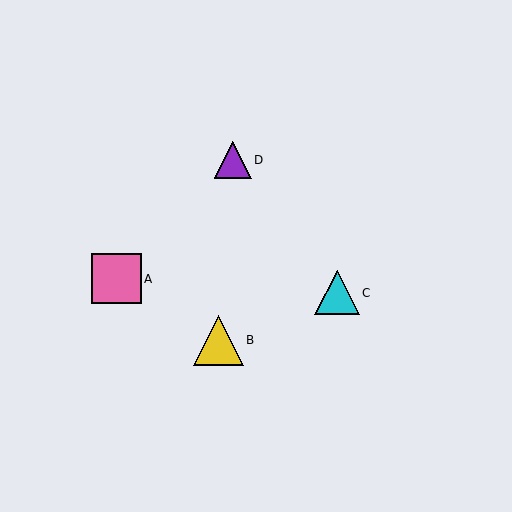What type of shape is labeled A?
Shape A is a pink square.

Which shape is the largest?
The yellow triangle (labeled B) is the largest.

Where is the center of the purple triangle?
The center of the purple triangle is at (233, 160).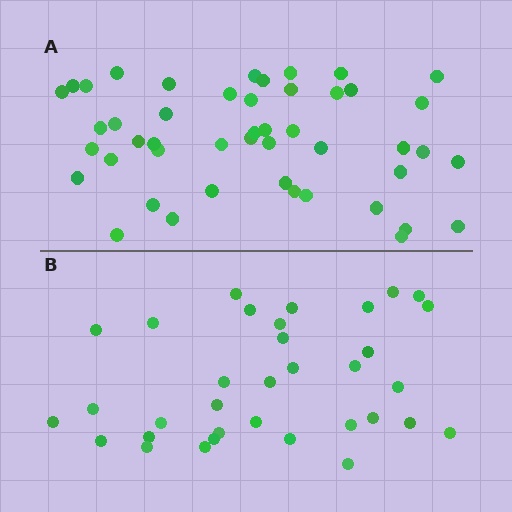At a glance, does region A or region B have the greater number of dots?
Region A (the top region) has more dots.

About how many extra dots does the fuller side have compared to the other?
Region A has approximately 15 more dots than region B.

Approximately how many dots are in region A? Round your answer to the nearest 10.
About 50 dots. (The exact count is 47, which rounds to 50.)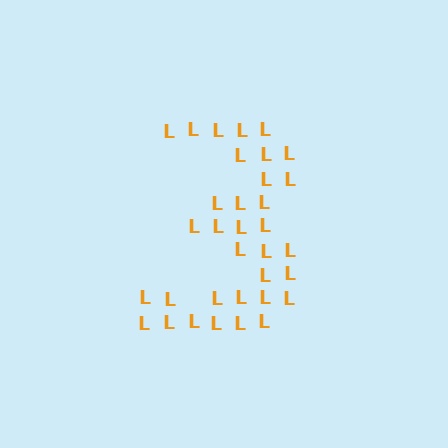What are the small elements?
The small elements are letter L's.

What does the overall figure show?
The overall figure shows the digit 3.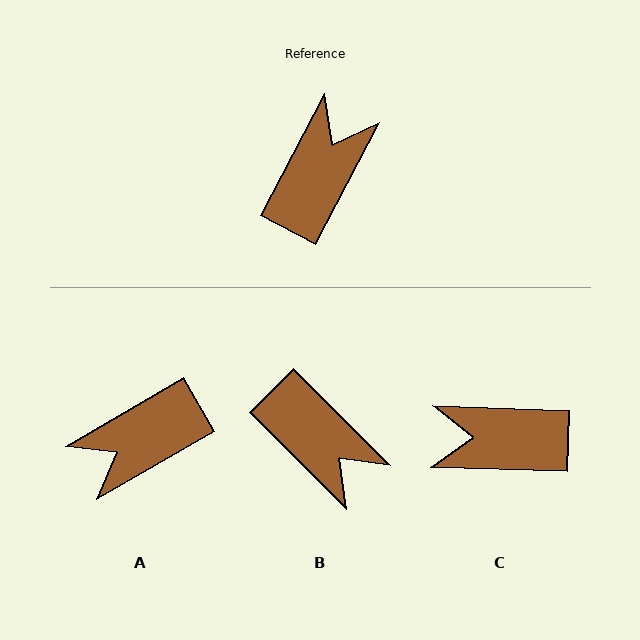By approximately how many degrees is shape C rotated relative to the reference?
Approximately 116 degrees counter-clockwise.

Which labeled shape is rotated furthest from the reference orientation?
A, about 148 degrees away.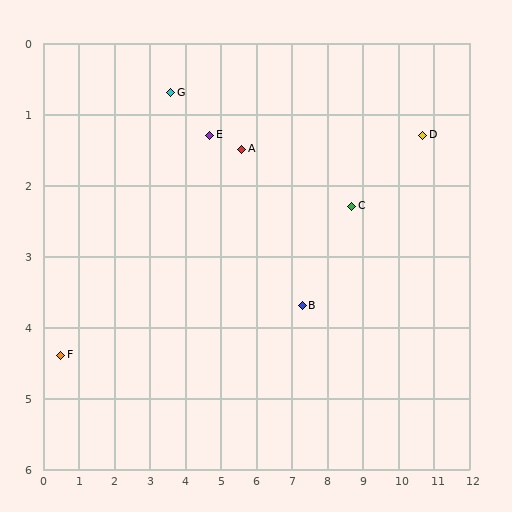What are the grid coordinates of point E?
Point E is at approximately (4.7, 1.3).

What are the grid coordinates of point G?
Point G is at approximately (3.6, 0.7).